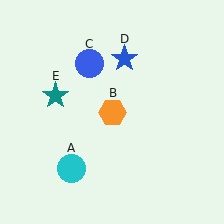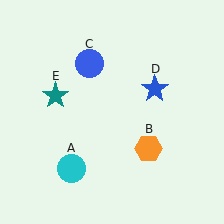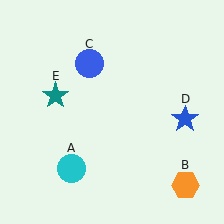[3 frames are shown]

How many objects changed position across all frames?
2 objects changed position: orange hexagon (object B), blue star (object D).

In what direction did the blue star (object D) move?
The blue star (object D) moved down and to the right.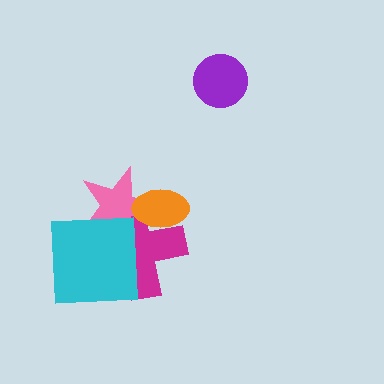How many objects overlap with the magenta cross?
3 objects overlap with the magenta cross.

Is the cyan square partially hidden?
No, no other shape covers it.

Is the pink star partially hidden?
Yes, it is partially covered by another shape.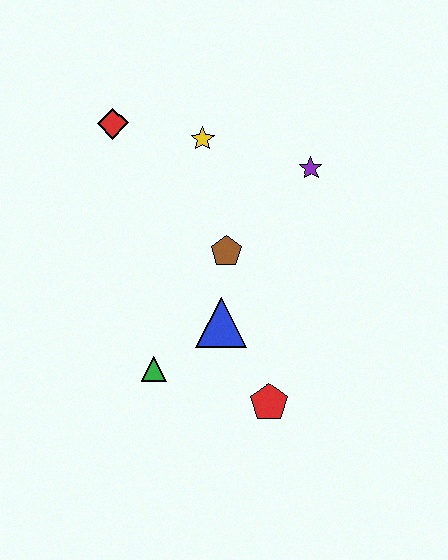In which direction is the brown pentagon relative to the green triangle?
The brown pentagon is above the green triangle.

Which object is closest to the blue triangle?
The brown pentagon is closest to the blue triangle.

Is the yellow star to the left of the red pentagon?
Yes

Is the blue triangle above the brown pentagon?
No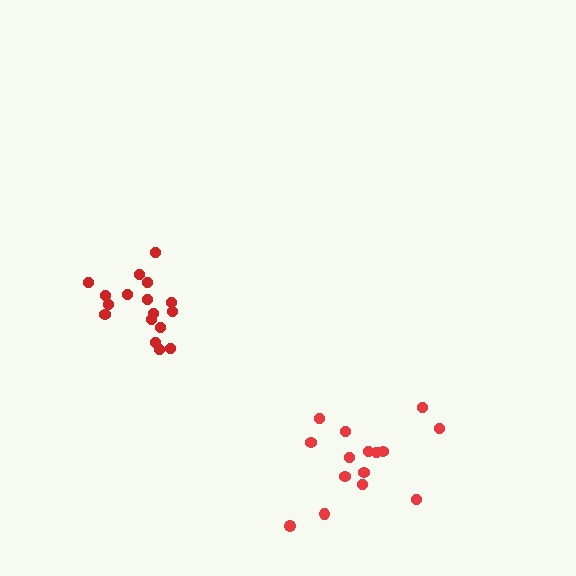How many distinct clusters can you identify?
There are 2 distinct clusters.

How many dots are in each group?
Group 1: 17 dots, Group 2: 15 dots (32 total).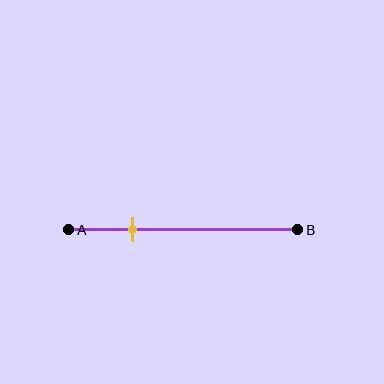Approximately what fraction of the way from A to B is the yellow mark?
The yellow mark is approximately 30% of the way from A to B.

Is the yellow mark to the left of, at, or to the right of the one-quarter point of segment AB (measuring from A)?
The yellow mark is approximately at the one-quarter point of segment AB.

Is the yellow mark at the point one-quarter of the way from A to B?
Yes, the mark is approximately at the one-quarter point.